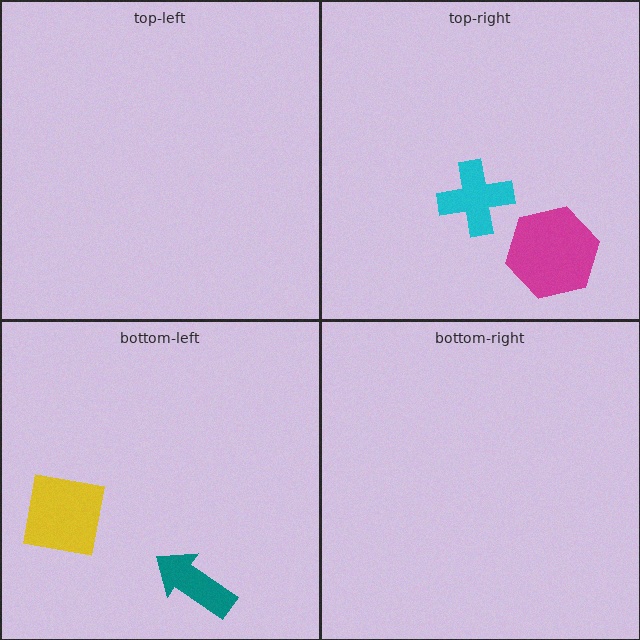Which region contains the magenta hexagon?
The top-right region.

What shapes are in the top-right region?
The cyan cross, the magenta hexagon.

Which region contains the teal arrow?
The bottom-left region.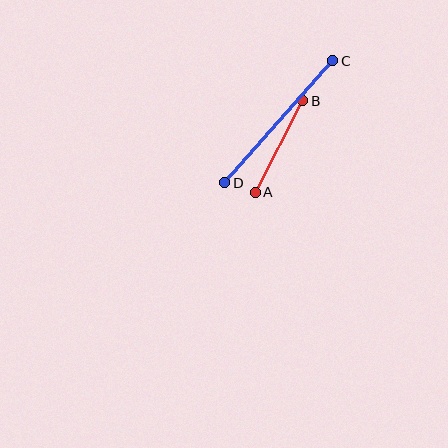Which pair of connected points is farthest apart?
Points C and D are farthest apart.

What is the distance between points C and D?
The distance is approximately 163 pixels.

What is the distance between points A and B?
The distance is approximately 103 pixels.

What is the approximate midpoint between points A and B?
The midpoint is at approximately (279, 147) pixels.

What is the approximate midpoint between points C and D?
The midpoint is at approximately (279, 122) pixels.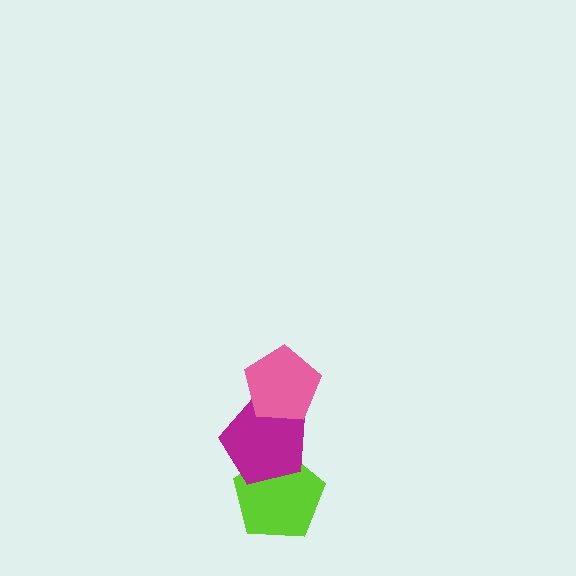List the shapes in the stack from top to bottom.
From top to bottom: the pink pentagon, the magenta pentagon, the lime pentagon.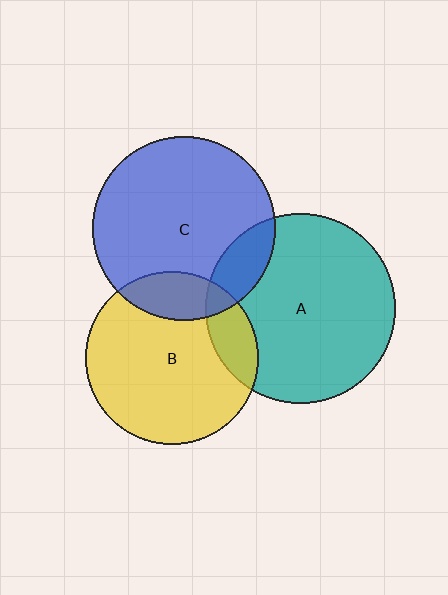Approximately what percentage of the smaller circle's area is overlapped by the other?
Approximately 15%.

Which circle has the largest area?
Circle A (teal).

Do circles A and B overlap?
Yes.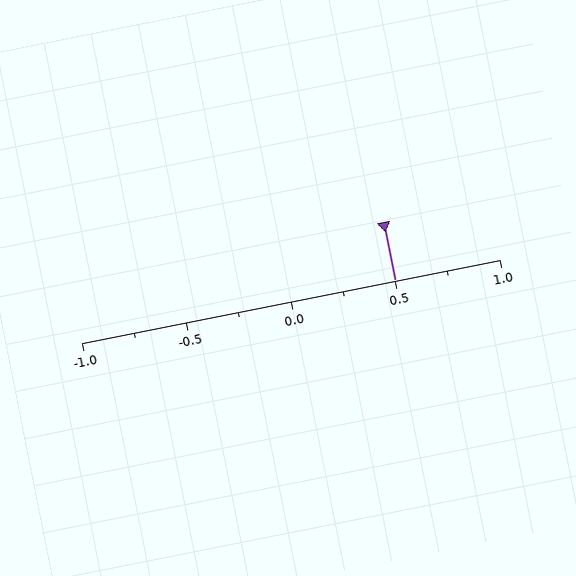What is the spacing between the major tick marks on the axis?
The major ticks are spaced 0.5 apart.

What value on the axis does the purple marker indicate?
The marker indicates approximately 0.5.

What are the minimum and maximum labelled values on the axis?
The axis runs from -1.0 to 1.0.